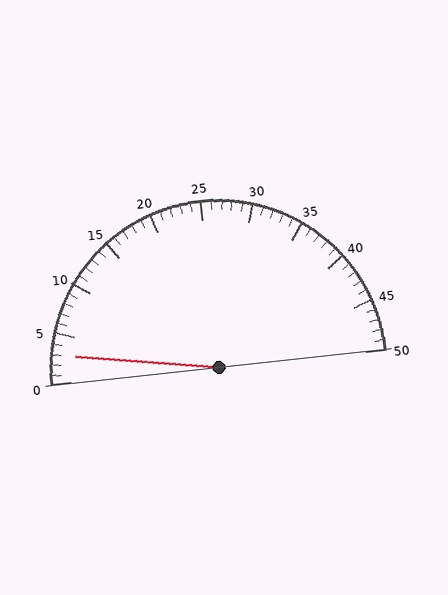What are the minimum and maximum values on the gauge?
The gauge ranges from 0 to 50.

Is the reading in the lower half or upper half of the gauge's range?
The reading is in the lower half of the range (0 to 50).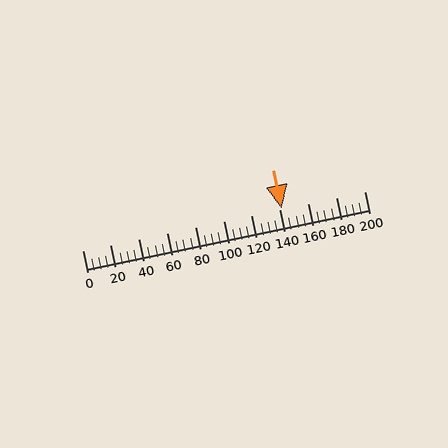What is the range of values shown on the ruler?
The ruler shows values from 0 to 200.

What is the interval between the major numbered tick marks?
The major tick marks are spaced 20 units apart.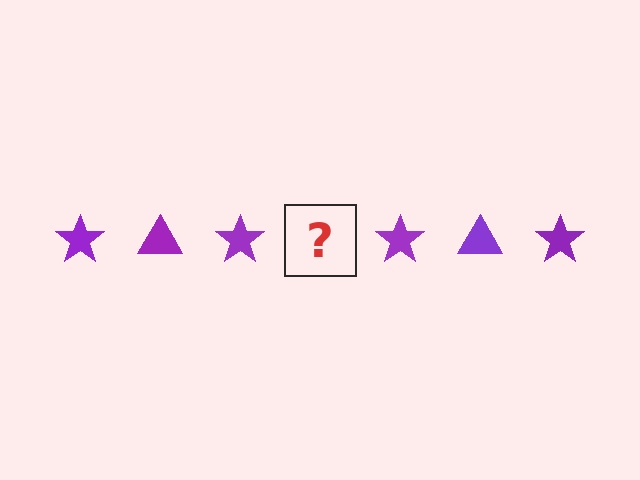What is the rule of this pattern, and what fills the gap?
The rule is that the pattern cycles through star, triangle shapes in purple. The gap should be filled with a purple triangle.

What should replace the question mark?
The question mark should be replaced with a purple triangle.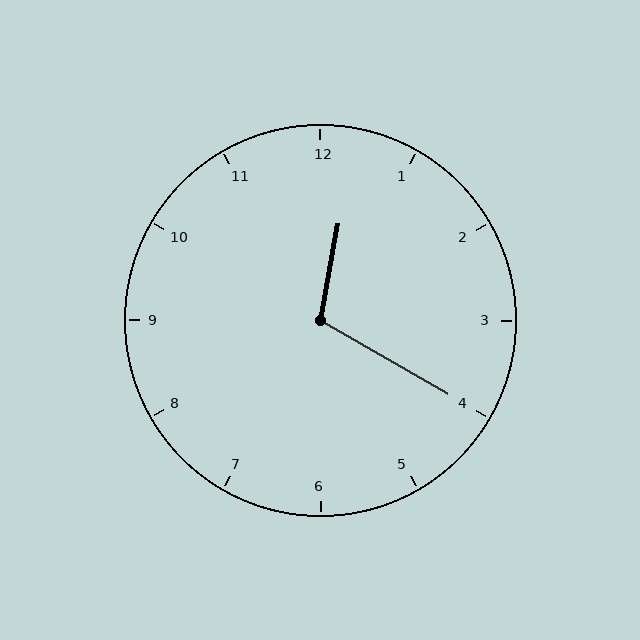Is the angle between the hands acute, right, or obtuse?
It is obtuse.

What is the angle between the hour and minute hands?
Approximately 110 degrees.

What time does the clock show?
12:20.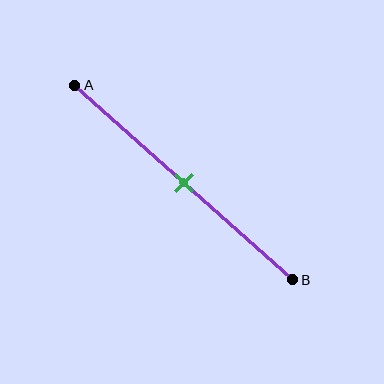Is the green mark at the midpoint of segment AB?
Yes, the mark is approximately at the midpoint.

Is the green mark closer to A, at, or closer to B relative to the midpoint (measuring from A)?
The green mark is approximately at the midpoint of segment AB.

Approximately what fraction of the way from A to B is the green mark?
The green mark is approximately 50% of the way from A to B.